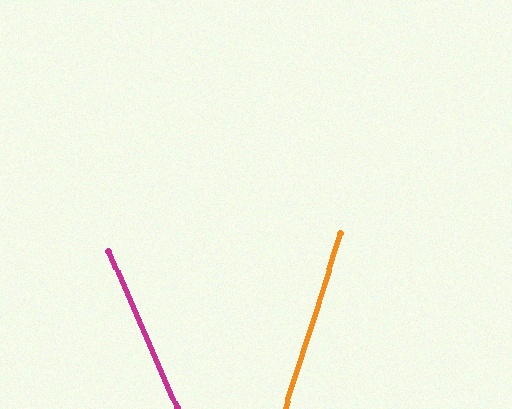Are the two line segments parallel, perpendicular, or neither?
Neither parallel nor perpendicular — they differ by about 41°.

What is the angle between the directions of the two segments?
Approximately 41 degrees.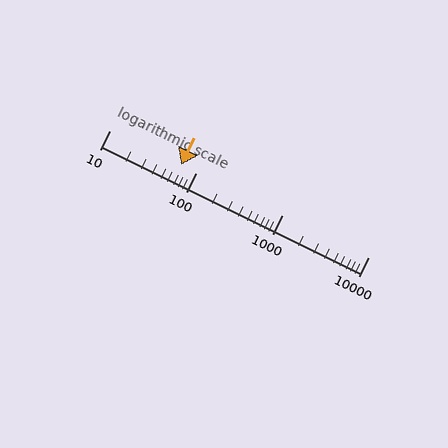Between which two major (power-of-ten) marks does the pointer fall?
The pointer is between 10 and 100.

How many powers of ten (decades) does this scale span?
The scale spans 3 decades, from 10 to 10000.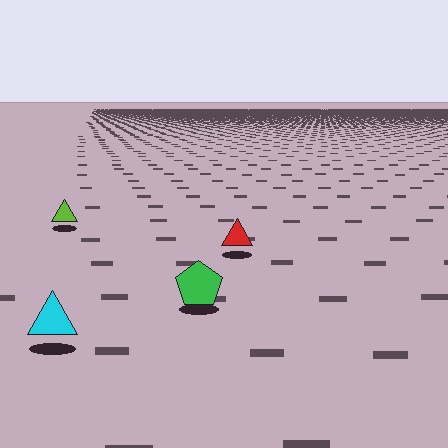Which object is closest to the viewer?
The cyan triangle is closest. The texture marks near it are larger and more spread out.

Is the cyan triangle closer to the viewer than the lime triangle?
Yes. The cyan triangle is closer — you can tell from the texture gradient: the ground texture is coarser near it.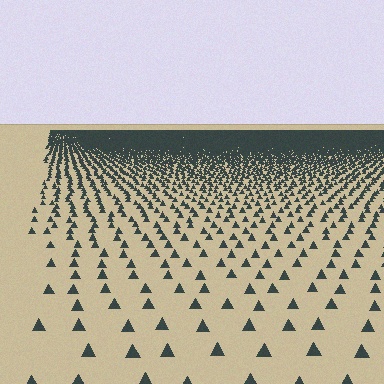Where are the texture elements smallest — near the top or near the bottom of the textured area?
Near the top.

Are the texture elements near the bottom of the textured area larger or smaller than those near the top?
Larger. Near the bottom, elements are closer to the viewer and appear at a bigger on-screen size.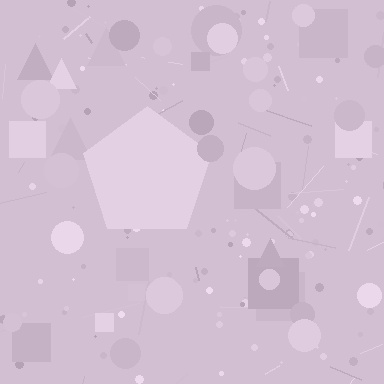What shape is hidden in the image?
A pentagon is hidden in the image.